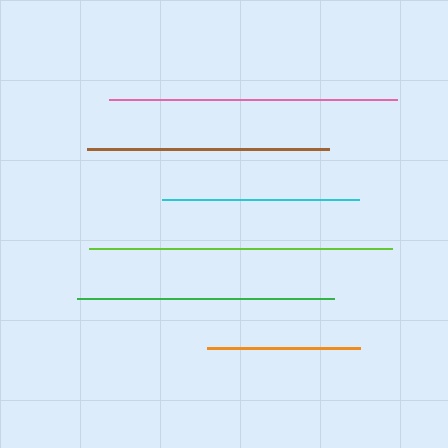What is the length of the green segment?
The green segment is approximately 257 pixels long.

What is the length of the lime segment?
The lime segment is approximately 303 pixels long.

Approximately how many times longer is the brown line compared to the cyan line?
The brown line is approximately 1.2 times the length of the cyan line.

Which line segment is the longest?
The lime line is the longest at approximately 303 pixels.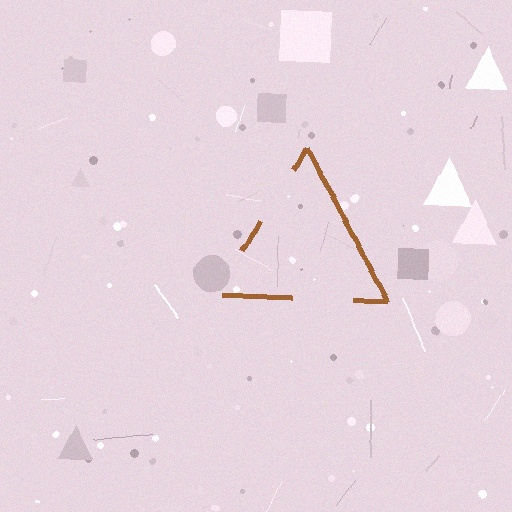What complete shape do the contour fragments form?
The contour fragments form a triangle.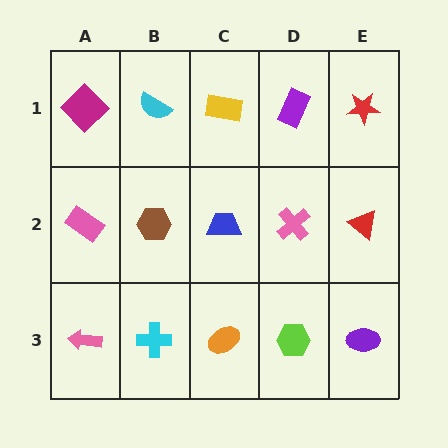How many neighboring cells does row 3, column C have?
3.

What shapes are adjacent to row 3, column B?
A brown hexagon (row 2, column B), a pink arrow (row 3, column A), an orange ellipse (row 3, column C).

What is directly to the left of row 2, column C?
A brown hexagon.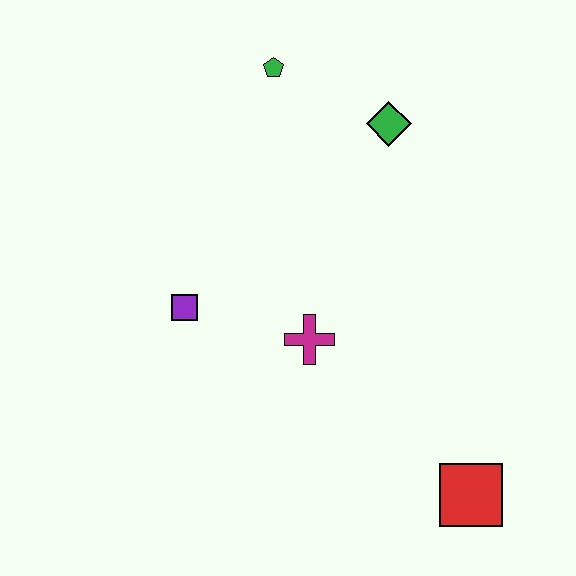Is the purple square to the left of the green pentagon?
Yes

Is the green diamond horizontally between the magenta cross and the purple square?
No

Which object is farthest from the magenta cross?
The green pentagon is farthest from the magenta cross.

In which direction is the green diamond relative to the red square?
The green diamond is above the red square.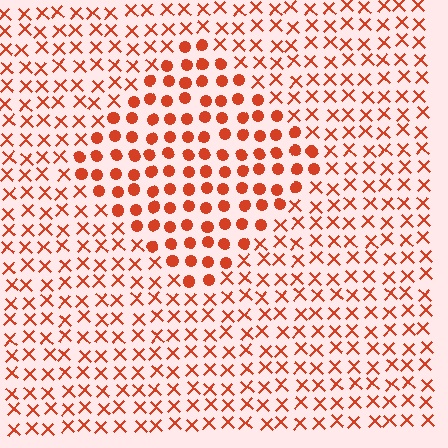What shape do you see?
I see a diamond.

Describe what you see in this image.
The image is filled with small red elements arranged in a uniform grid. A diamond-shaped region contains circles, while the surrounding area contains X marks. The boundary is defined purely by the change in element shape.